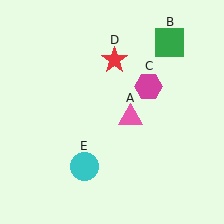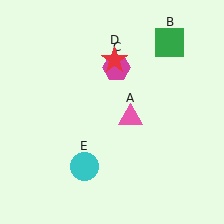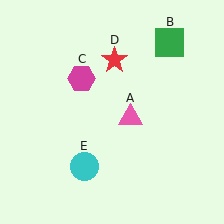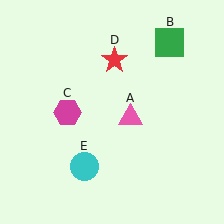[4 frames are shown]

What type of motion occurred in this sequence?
The magenta hexagon (object C) rotated counterclockwise around the center of the scene.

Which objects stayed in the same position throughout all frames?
Pink triangle (object A) and green square (object B) and red star (object D) and cyan circle (object E) remained stationary.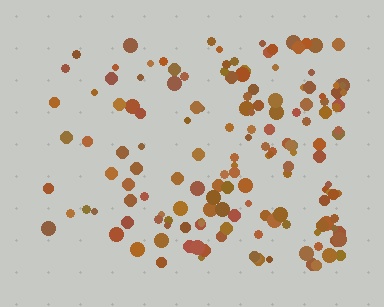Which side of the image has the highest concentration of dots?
The right.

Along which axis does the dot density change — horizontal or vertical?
Horizontal.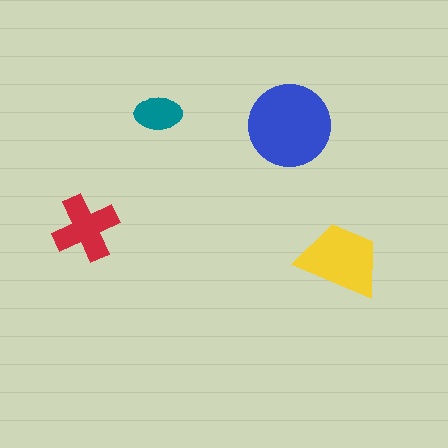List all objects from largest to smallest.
The blue circle, the yellow trapezoid, the red cross, the teal ellipse.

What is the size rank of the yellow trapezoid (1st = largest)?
2nd.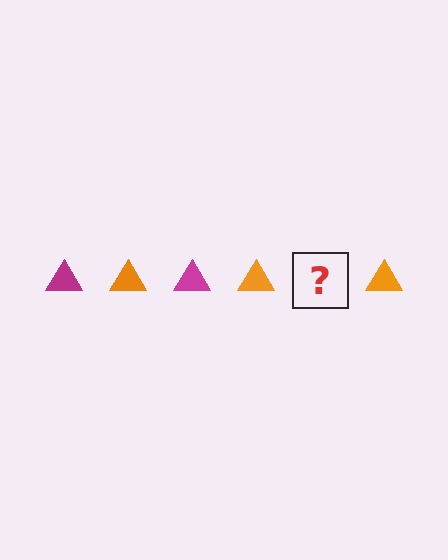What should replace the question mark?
The question mark should be replaced with a magenta triangle.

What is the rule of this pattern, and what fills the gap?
The rule is that the pattern cycles through magenta, orange triangles. The gap should be filled with a magenta triangle.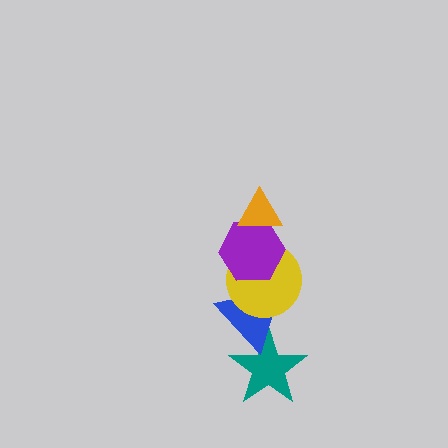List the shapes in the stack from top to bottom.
From top to bottom: the orange triangle, the purple hexagon, the yellow circle, the blue triangle, the teal star.